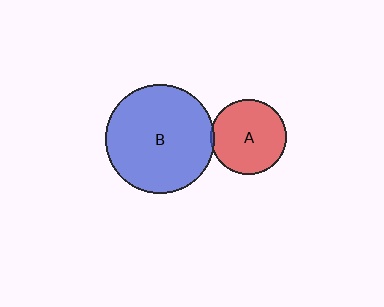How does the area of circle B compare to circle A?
Approximately 2.1 times.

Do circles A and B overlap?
Yes.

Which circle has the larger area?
Circle B (blue).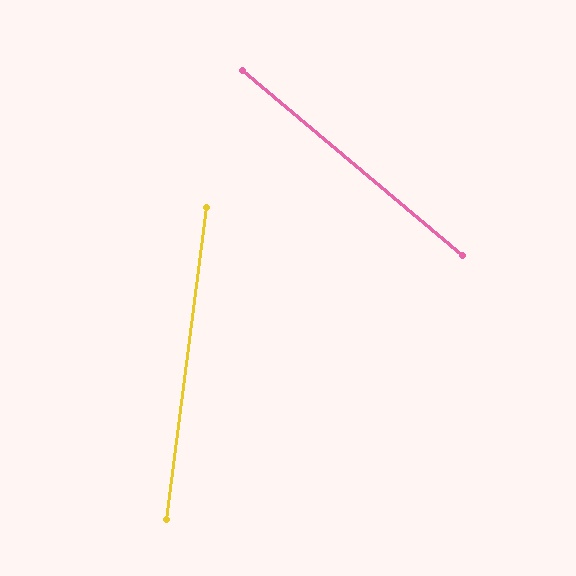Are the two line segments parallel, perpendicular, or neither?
Neither parallel nor perpendicular — they differ by about 57°.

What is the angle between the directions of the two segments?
Approximately 57 degrees.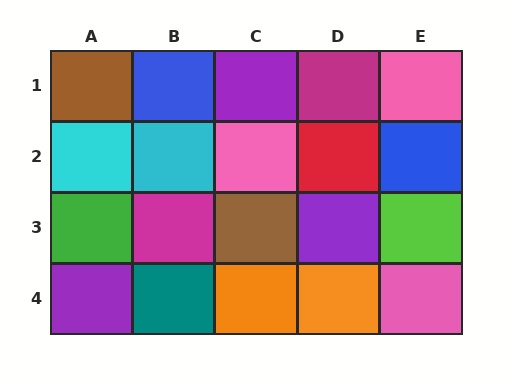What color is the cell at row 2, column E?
Blue.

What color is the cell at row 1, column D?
Magenta.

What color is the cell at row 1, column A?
Brown.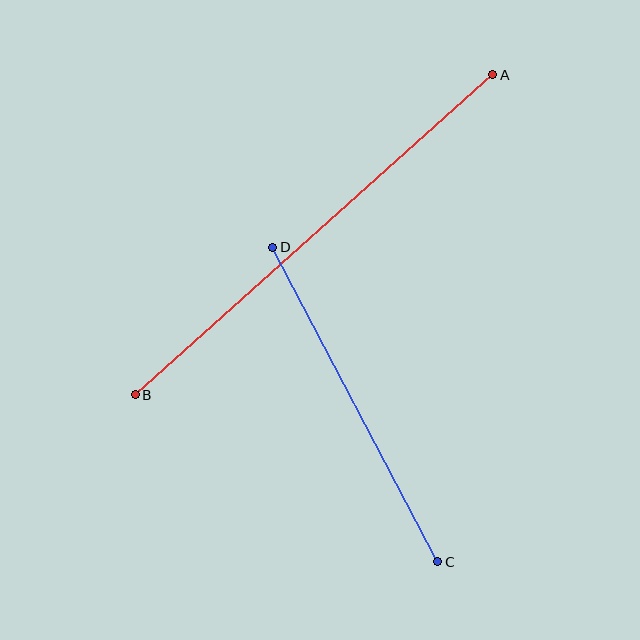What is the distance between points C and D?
The distance is approximately 355 pixels.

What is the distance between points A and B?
The distance is approximately 480 pixels.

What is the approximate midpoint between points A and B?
The midpoint is at approximately (314, 235) pixels.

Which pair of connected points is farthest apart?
Points A and B are farthest apart.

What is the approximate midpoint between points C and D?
The midpoint is at approximately (355, 404) pixels.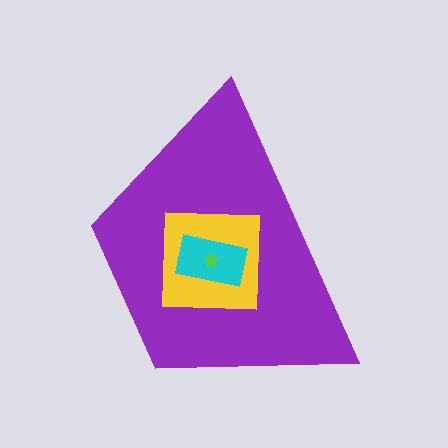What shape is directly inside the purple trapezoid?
The yellow square.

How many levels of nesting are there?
4.